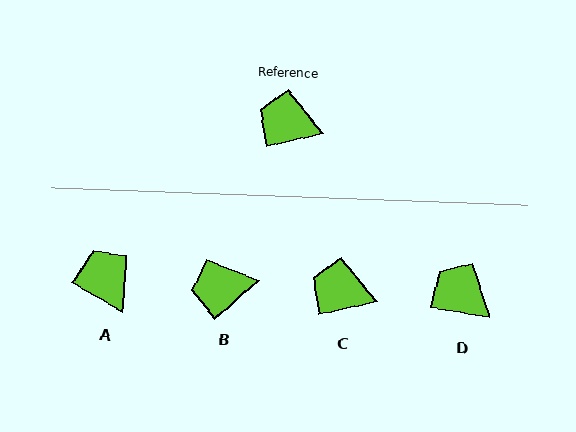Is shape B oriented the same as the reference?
No, it is off by about 29 degrees.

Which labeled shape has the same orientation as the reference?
C.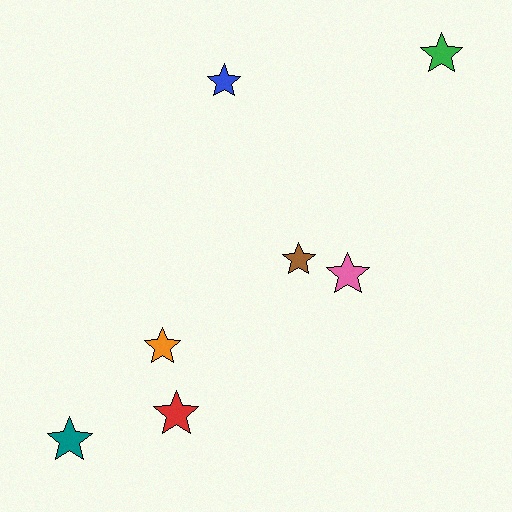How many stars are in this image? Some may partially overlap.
There are 7 stars.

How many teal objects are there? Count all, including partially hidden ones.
There is 1 teal object.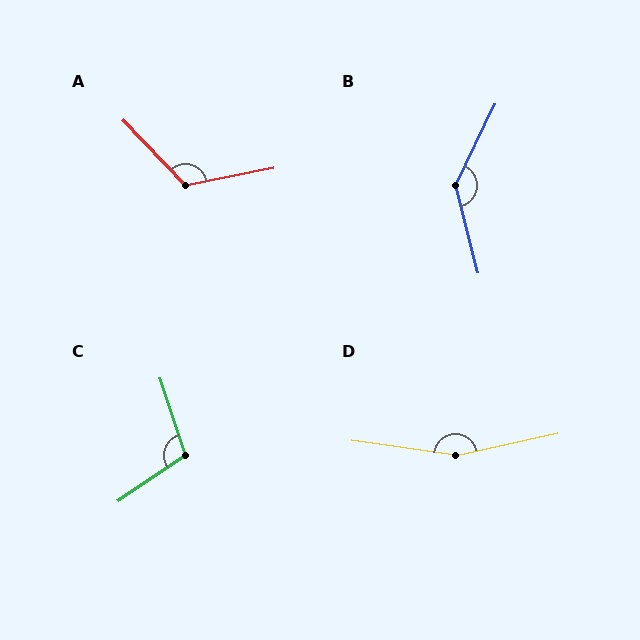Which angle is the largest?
D, at approximately 160 degrees.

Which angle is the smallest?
C, at approximately 106 degrees.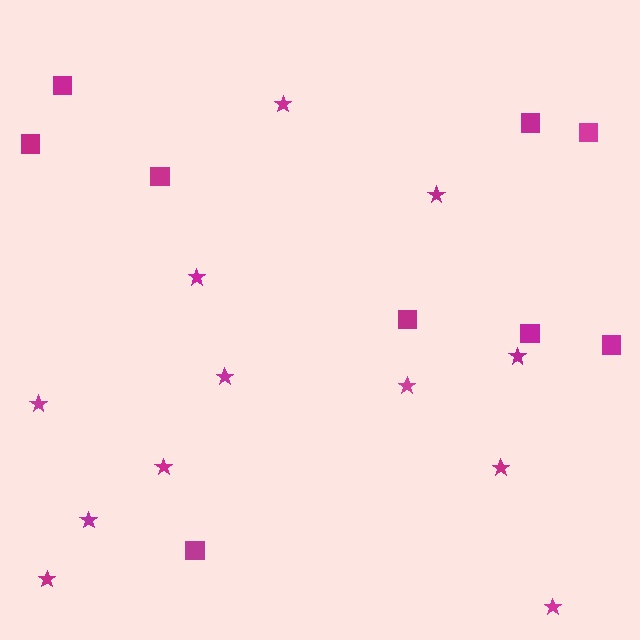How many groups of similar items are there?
There are 2 groups: one group of squares (9) and one group of stars (12).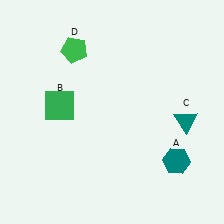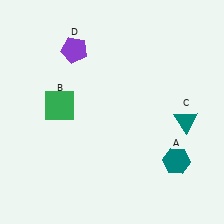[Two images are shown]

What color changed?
The pentagon (D) changed from green in Image 1 to purple in Image 2.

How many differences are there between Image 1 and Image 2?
There is 1 difference between the two images.